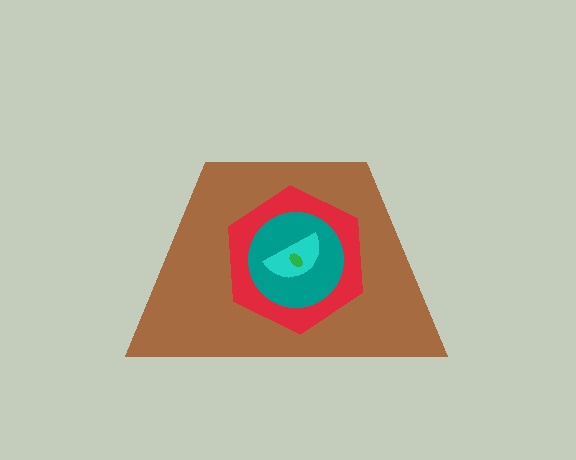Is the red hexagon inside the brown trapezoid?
Yes.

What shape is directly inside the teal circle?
The cyan semicircle.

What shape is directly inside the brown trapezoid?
The red hexagon.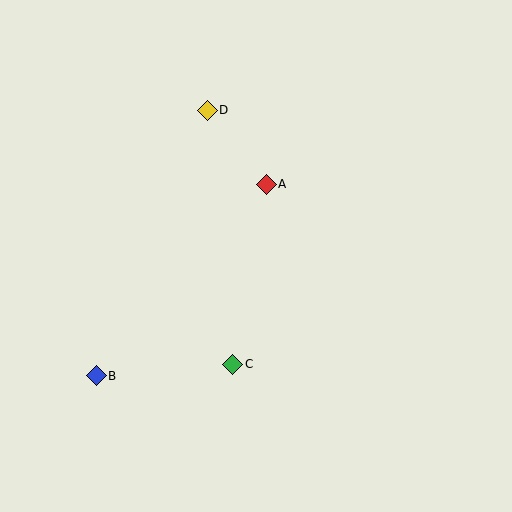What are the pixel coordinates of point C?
Point C is at (233, 364).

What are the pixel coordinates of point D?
Point D is at (207, 111).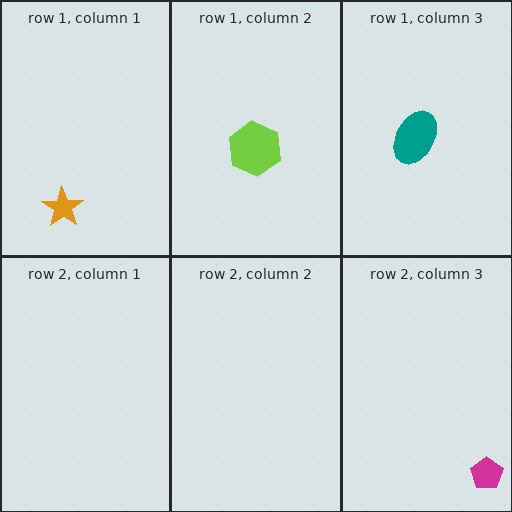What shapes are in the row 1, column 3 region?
The teal ellipse.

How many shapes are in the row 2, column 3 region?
1.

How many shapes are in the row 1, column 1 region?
1.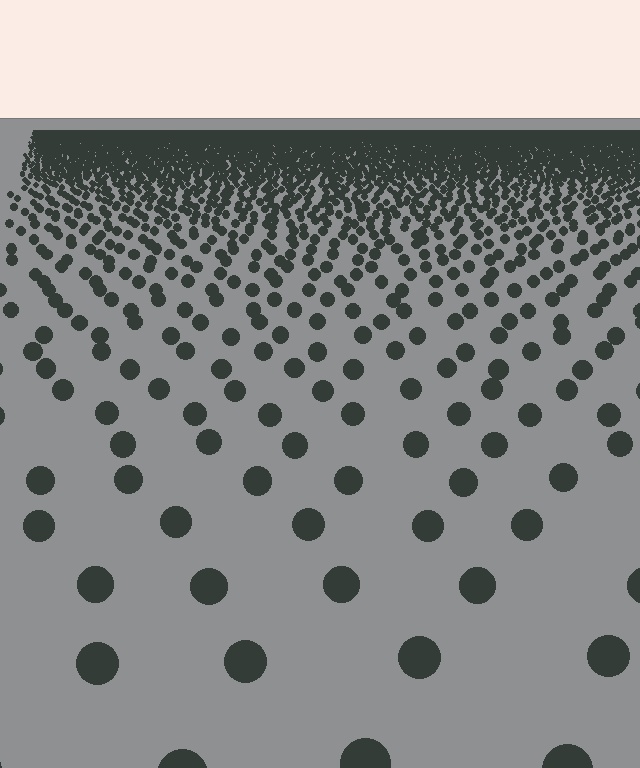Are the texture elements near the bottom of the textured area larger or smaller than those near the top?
Larger. Near the bottom, elements are closer to the viewer and appear at a bigger on-screen size.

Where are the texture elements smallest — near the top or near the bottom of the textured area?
Near the top.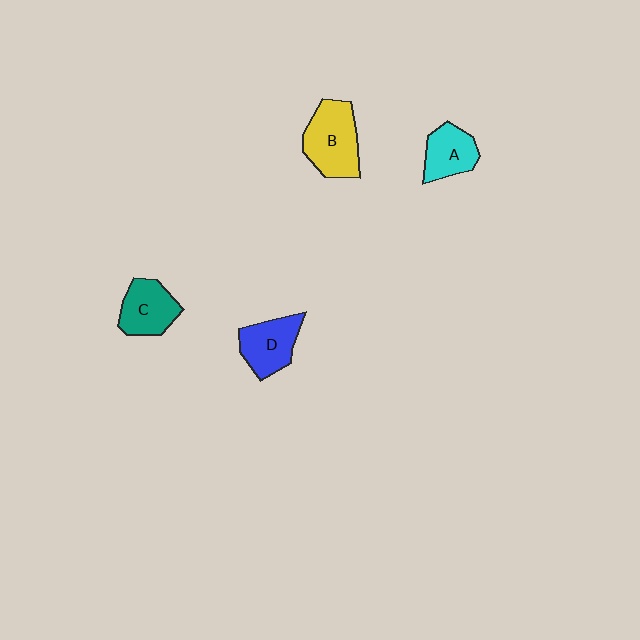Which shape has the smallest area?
Shape A (cyan).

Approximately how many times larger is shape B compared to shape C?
Approximately 1.3 times.